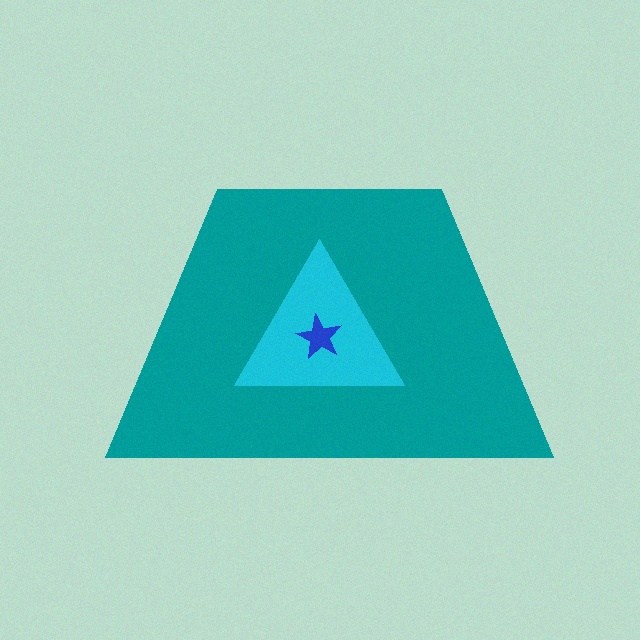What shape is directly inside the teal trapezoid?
The cyan triangle.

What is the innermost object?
The blue star.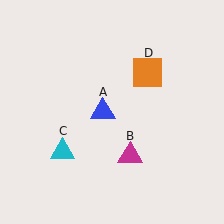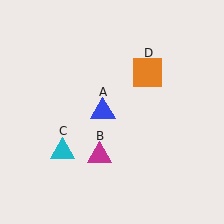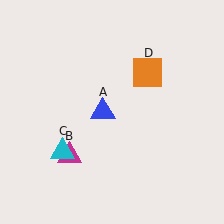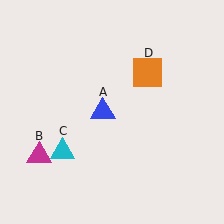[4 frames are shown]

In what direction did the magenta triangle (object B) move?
The magenta triangle (object B) moved left.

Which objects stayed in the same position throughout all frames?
Blue triangle (object A) and cyan triangle (object C) and orange square (object D) remained stationary.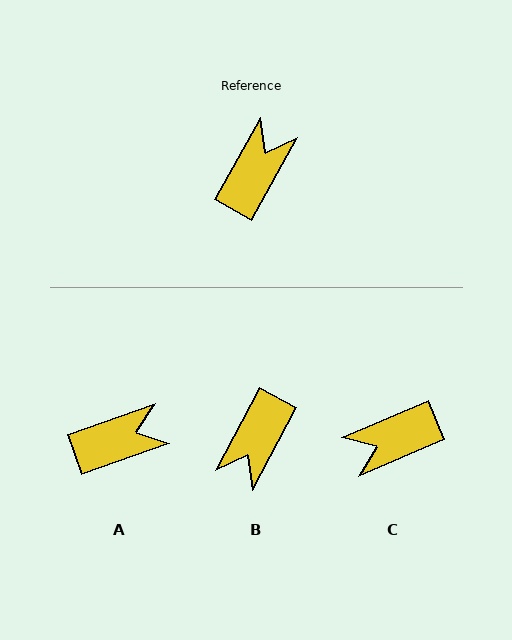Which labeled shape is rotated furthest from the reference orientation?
B, about 179 degrees away.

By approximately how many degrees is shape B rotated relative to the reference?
Approximately 179 degrees clockwise.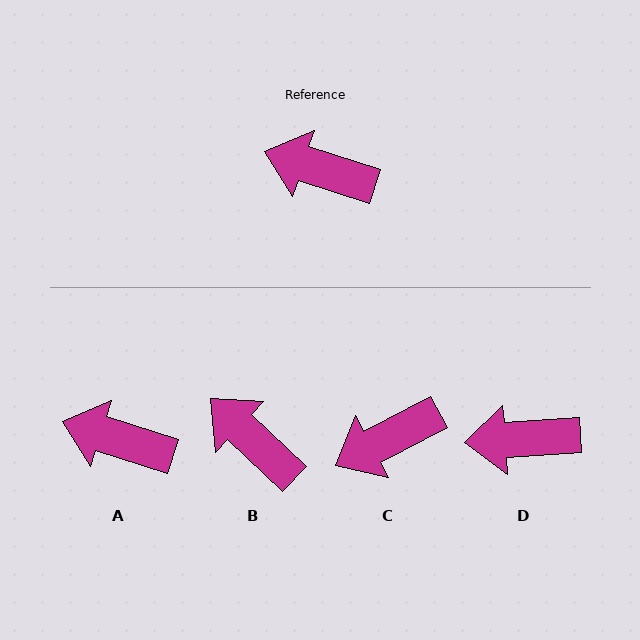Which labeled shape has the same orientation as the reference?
A.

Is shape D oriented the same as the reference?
No, it is off by about 21 degrees.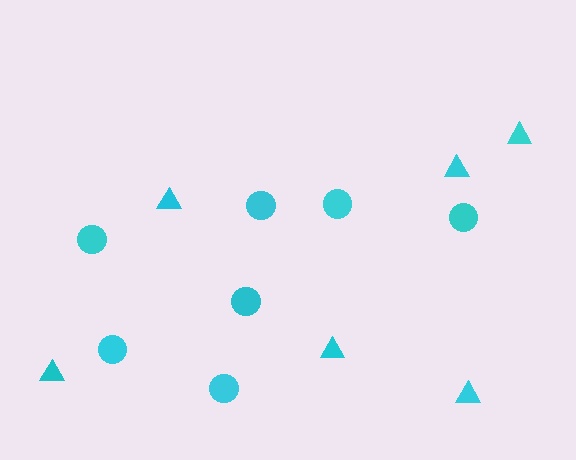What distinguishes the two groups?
There are 2 groups: one group of circles (7) and one group of triangles (6).